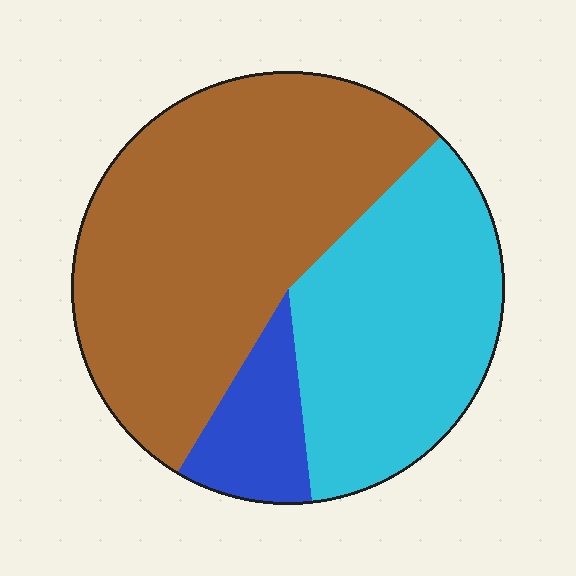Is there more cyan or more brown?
Brown.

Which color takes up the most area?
Brown, at roughly 55%.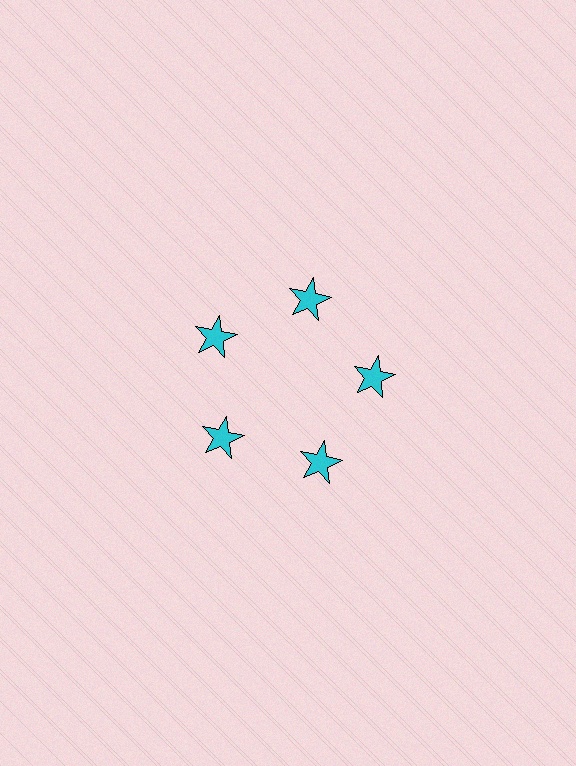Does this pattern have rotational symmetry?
Yes, this pattern has 5-fold rotational symmetry. It looks the same after rotating 72 degrees around the center.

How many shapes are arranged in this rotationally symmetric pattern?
There are 5 shapes, arranged in 5 groups of 1.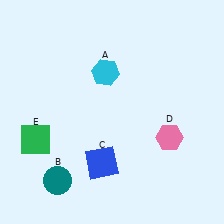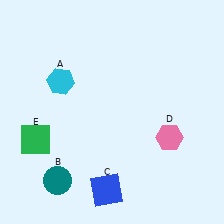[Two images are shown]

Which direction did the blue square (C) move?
The blue square (C) moved down.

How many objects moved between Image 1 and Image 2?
2 objects moved between the two images.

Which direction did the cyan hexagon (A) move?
The cyan hexagon (A) moved left.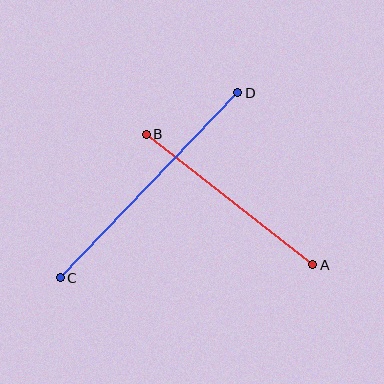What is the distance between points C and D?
The distance is approximately 257 pixels.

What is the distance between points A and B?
The distance is approximately 212 pixels.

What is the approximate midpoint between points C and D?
The midpoint is at approximately (149, 185) pixels.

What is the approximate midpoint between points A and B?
The midpoint is at approximately (230, 199) pixels.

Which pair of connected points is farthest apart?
Points C and D are farthest apart.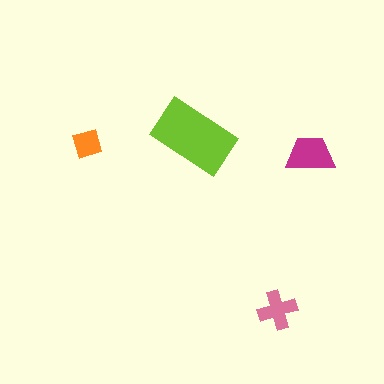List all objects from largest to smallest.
The lime rectangle, the magenta trapezoid, the pink cross, the orange diamond.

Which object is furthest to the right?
The magenta trapezoid is rightmost.